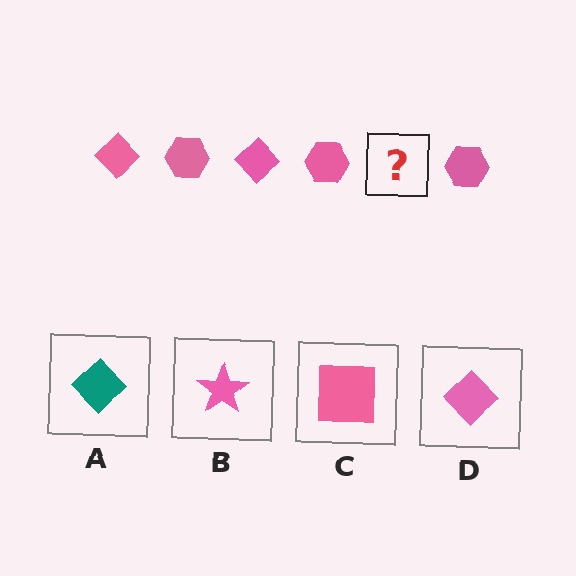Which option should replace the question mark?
Option D.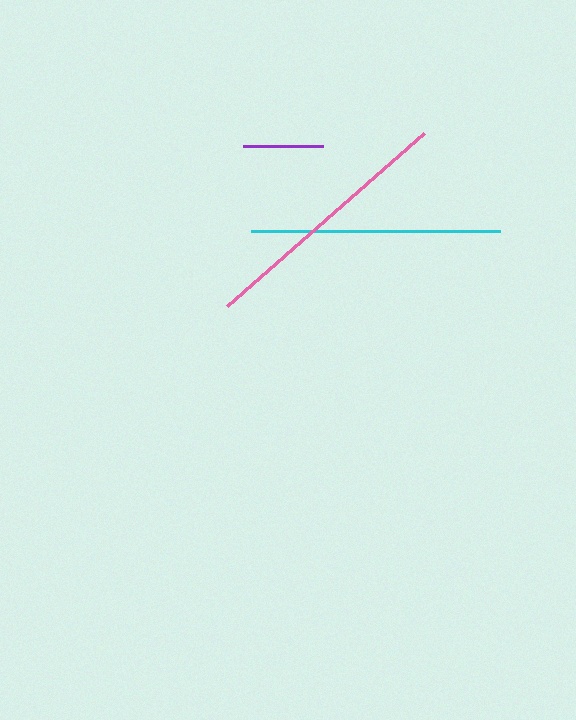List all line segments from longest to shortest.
From longest to shortest: pink, cyan, purple.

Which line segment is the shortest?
The purple line is the shortest at approximately 80 pixels.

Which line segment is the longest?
The pink line is the longest at approximately 263 pixels.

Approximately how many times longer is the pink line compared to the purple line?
The pink line is approximately 3.3 times the length of the purple line.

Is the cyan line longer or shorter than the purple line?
The cyan line is longer than the purple line.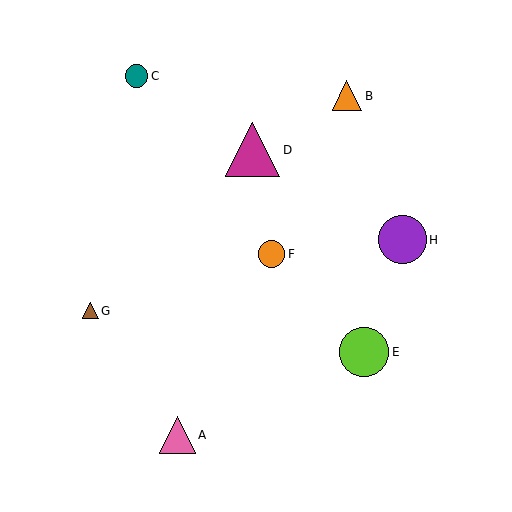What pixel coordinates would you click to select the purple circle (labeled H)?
Click at (402, 240) to select the purple circle H.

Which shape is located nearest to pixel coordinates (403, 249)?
The purple circle (labeled H) at (402, 240) is nearest to that location.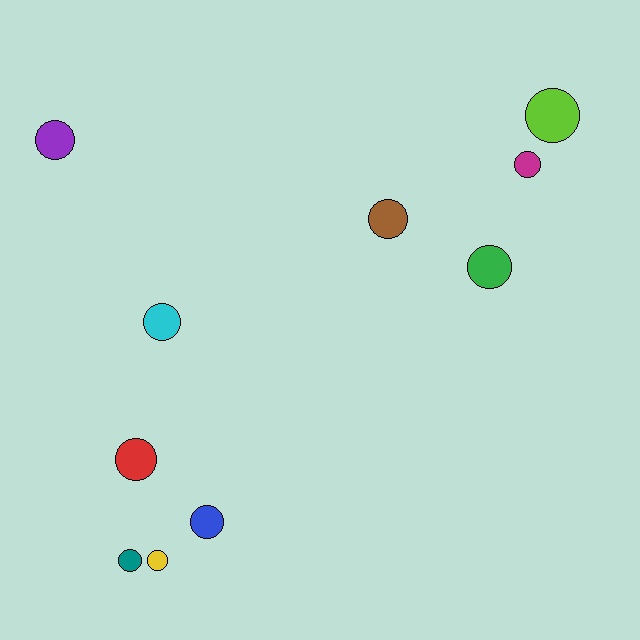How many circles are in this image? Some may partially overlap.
There are 10 circles.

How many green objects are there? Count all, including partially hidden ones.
There is 1 green object.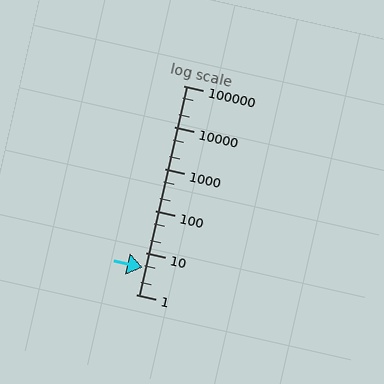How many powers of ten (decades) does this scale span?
The scale spans 5 decades, from 1 to 100000.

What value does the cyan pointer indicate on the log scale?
The pointer indicates approximately 4.5.